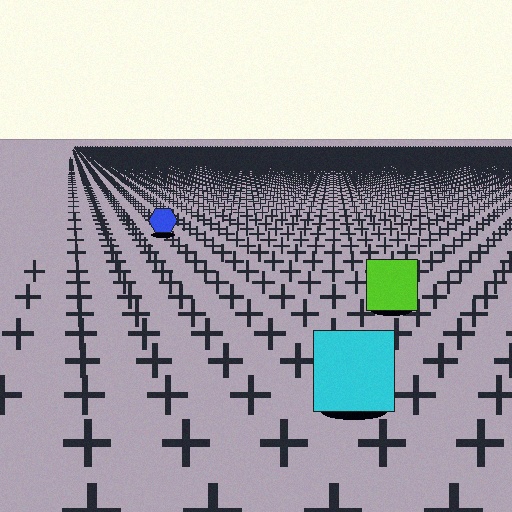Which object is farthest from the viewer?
The blue hexagon is farthest from the viewer. It appears smaller and the ground texture around it is denser.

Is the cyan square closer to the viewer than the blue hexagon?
Yes. The cyan square is closer — you can tell from the texture gradient: the ground texture is coarser near it.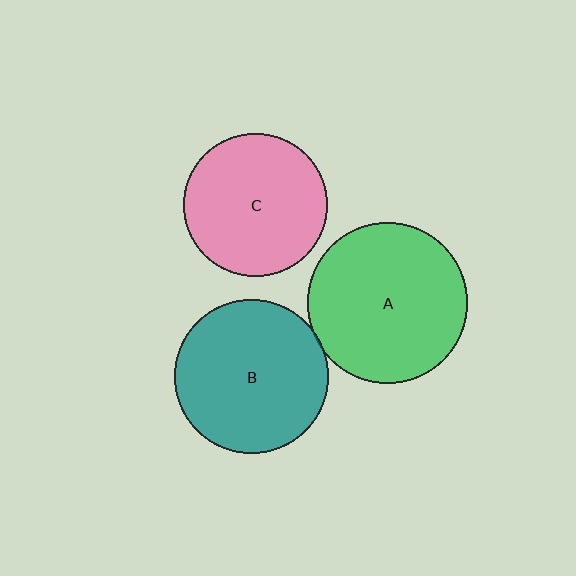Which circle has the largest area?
Circle A (green).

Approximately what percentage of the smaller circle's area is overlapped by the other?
Approximately 5%.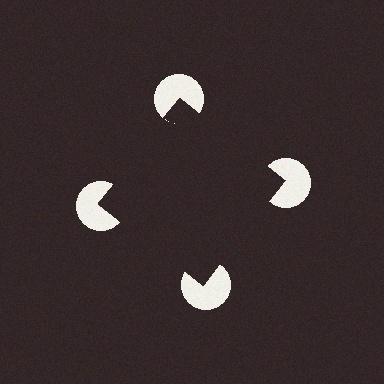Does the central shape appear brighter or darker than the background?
It typically appears slightly darker than the background, even though no actual brightness change is drawn.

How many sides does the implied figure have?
4 sides.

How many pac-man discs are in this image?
There are 4 — one at each vertex of the illusory square.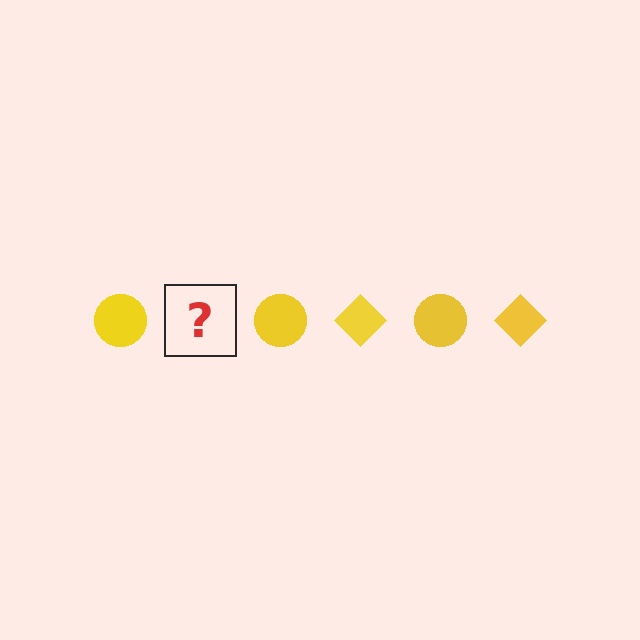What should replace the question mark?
The question mark should be replaced with a yellow diamond.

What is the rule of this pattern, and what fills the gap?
The rule is that the pattern cycles through circle, diamond shapes in yellow. The gap should be filled with a yellow diamond.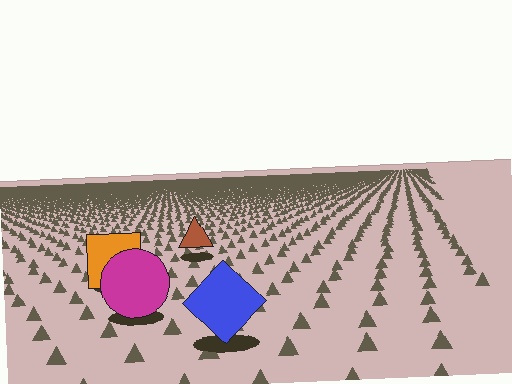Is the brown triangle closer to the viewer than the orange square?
No. The orange square is closer — you can tell from the texture gradient: the ground texture is coarser near it.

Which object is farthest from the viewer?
The brown triangle is farthest from the viewer. It appears smaller and the ground texture around it is denser.